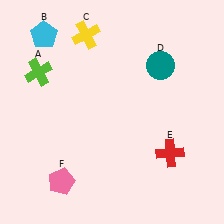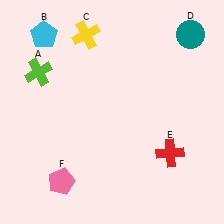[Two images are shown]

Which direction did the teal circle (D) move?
The teal circle (D) moved up.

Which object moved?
The teal circle (D) moved up.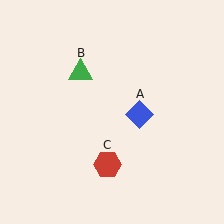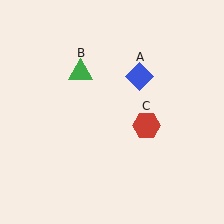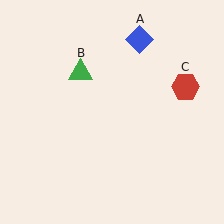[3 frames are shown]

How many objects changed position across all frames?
2 objects changed position: blue diamond (object A), red hexagon (object C).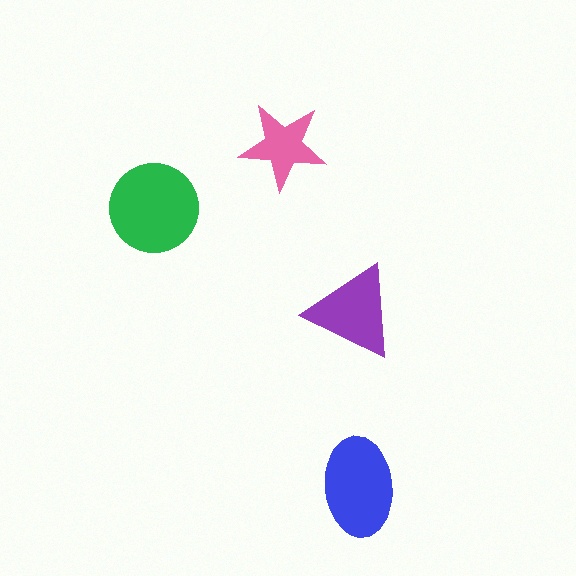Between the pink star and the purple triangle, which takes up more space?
The purple triangle.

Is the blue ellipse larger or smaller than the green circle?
Smaller.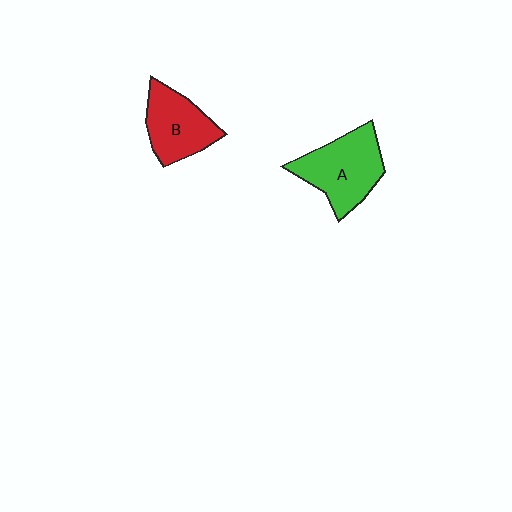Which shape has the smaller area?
Shape B (red).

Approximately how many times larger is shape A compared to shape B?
Approximately 1.2 times.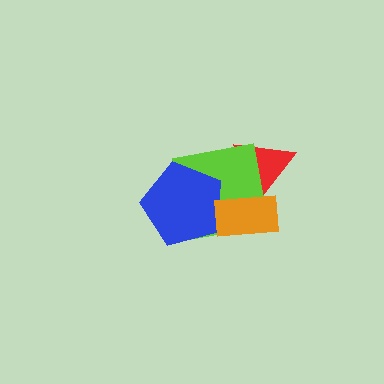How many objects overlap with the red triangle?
2 objects overlap with the red triangle.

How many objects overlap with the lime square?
3 objects overlap with the lime square.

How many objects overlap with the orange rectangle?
3 objects overlap with the orange rectangle.